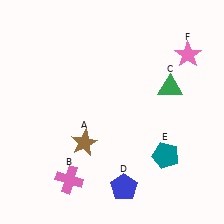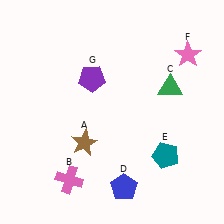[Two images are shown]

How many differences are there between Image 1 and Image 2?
There is 1 difference between the two images.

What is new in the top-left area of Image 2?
A purple pentagon (G) was added in the top-left area of Image 2.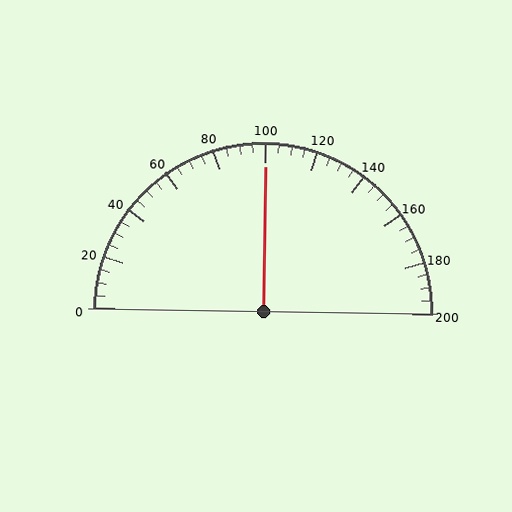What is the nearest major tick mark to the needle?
The nearest major tick mark is 100.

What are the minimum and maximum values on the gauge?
The gauge ranges from 0 to 200.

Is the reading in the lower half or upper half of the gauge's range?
The reading is in the upper half of the range (0 to 200).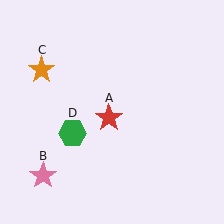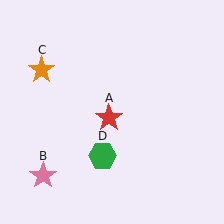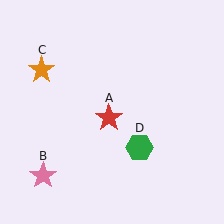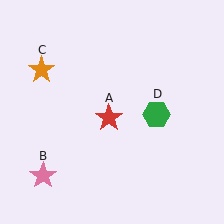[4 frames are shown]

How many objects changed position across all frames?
1 object changed position: green hexagon (object D).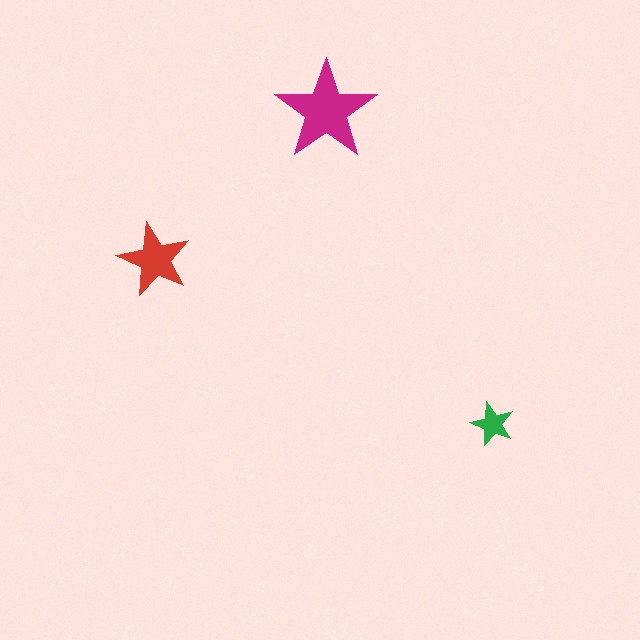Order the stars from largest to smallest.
the magenta one, the red one, the green one.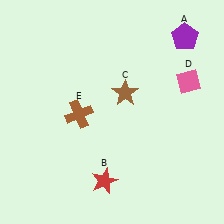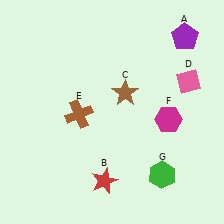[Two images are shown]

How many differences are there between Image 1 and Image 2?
There are 2 differences between the two images.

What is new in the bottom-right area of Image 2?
A magenta hexagon (F) was added in the bottom-right area of Image 2.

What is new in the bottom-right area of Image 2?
A green hexagon (G) was added in the bottom-right area of Image 2.